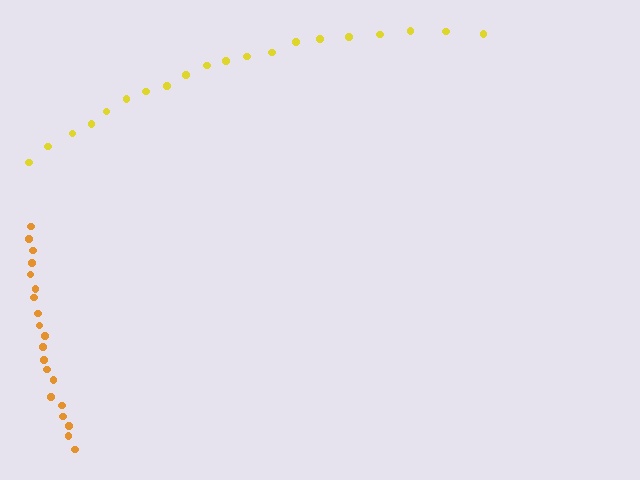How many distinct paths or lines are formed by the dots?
There are 2 distinct paths.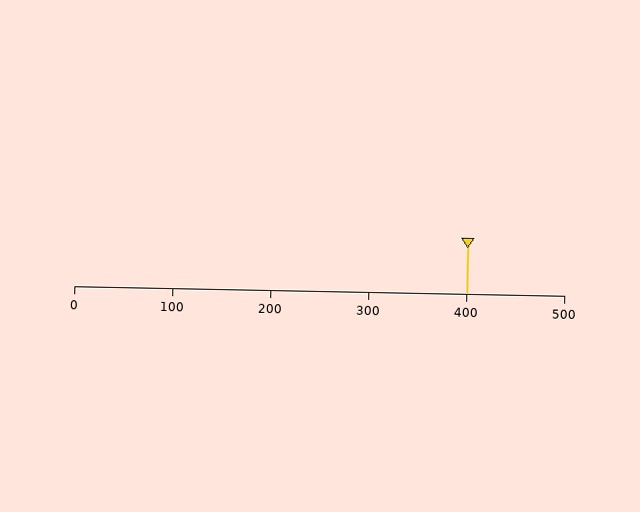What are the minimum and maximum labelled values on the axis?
The axis runs from 0 to 500.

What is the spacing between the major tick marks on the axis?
The major ticks are spaced 100 apart.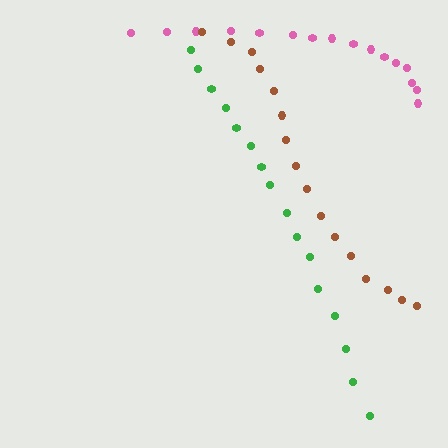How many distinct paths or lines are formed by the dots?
There are 3 distinct paths.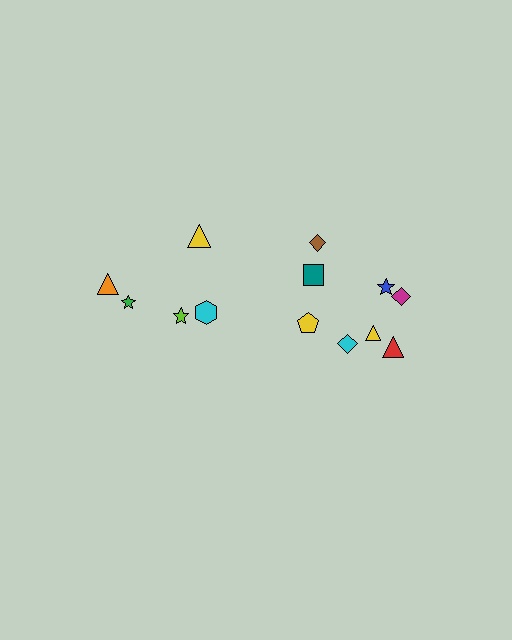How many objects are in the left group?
There are 5 objects.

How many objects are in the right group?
There are 8 objects.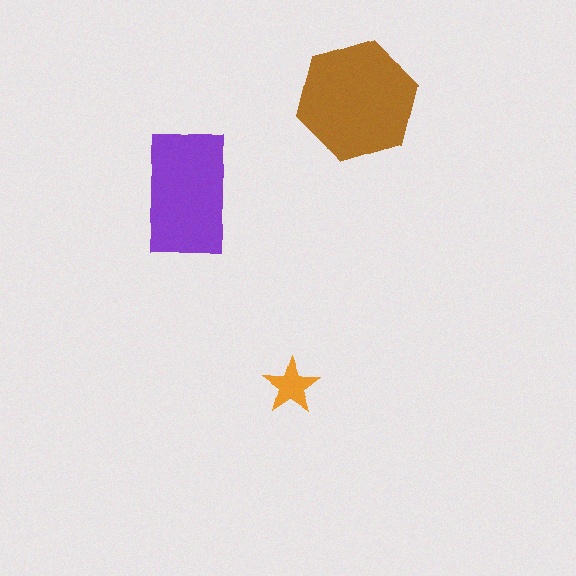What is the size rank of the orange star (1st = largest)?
3rd.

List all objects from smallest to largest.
The orange star, the purple rectangle, the brown hexagon.